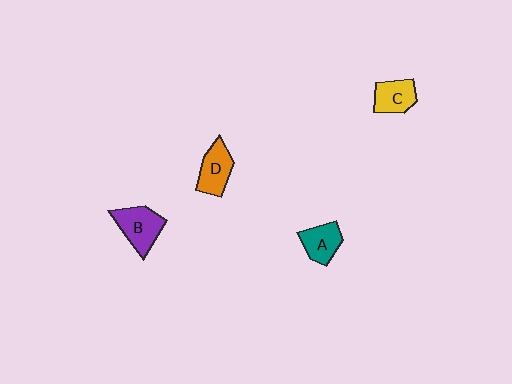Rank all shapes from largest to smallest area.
From largest to smallest: B (purple), D (orange), C (yellow), A (teal).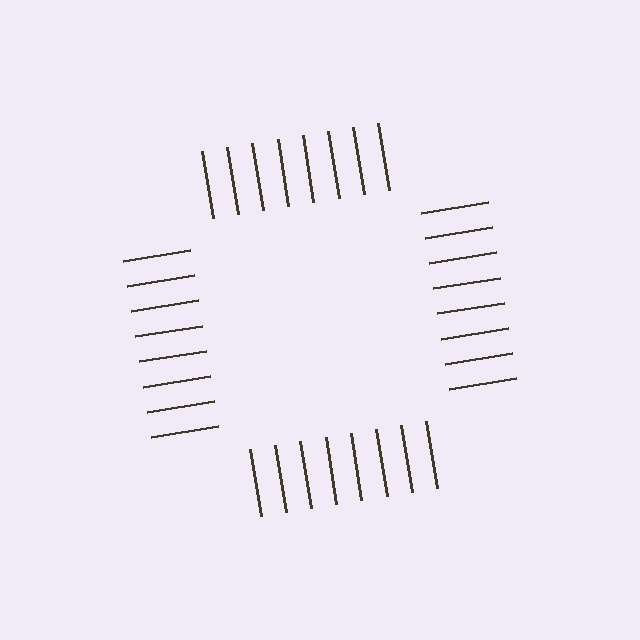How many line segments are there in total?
32 — 8 along each of the 4 edges.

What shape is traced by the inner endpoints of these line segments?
An illusory square — the line segments terminate on its edges but no continuous stroke is drawn.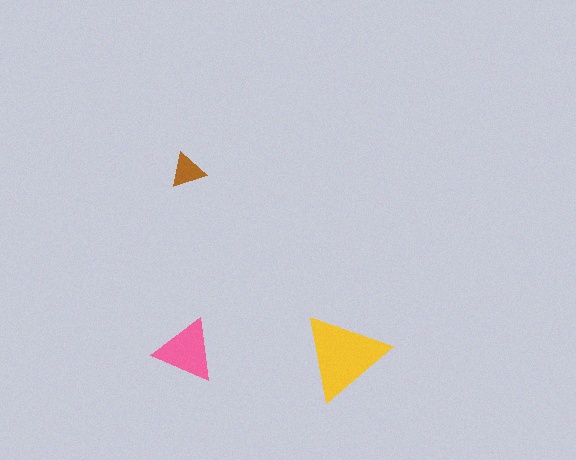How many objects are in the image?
There are 3 objects in the image.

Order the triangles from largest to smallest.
the yellow one, the pink one, the brown one.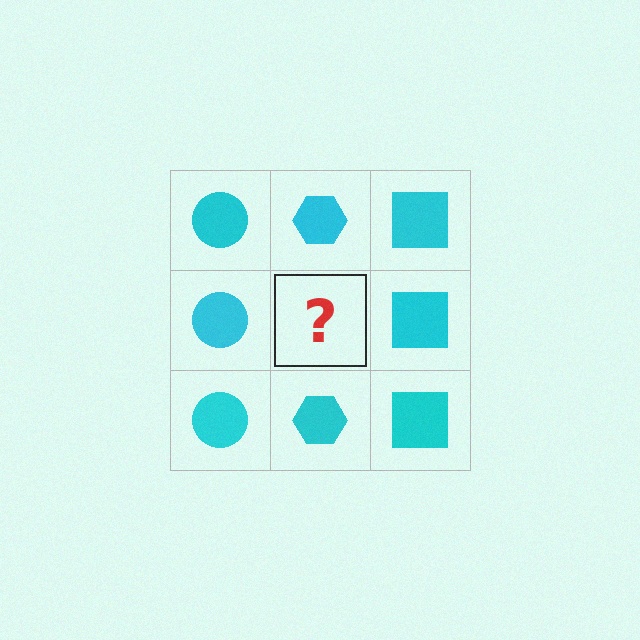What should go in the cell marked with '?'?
The missing cell should contain a cyan hexagon.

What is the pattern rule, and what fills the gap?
The rule is that each column has a consistent shape. The gap should be filled with a cyan hexagon.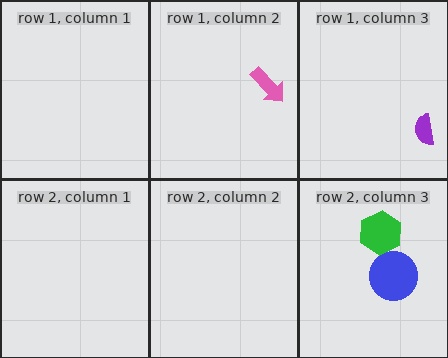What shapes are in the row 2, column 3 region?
The blue circle, the green hexagon.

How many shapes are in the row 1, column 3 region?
1.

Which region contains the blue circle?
The row 2, column 3 region.